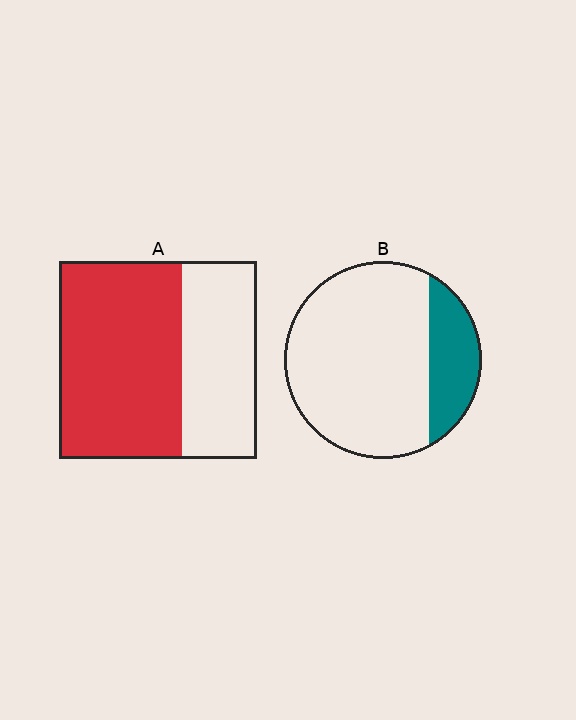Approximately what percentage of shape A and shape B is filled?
A is approximately 60% and B is approximately 20%.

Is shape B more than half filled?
No.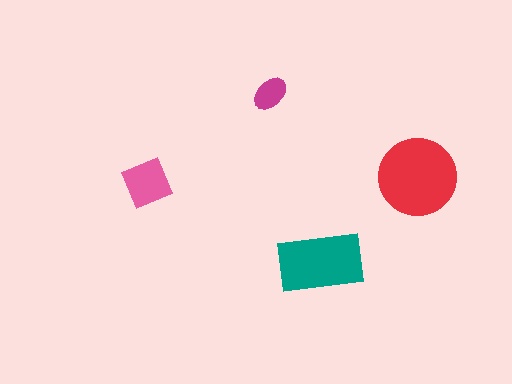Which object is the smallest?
The magenta ellipse.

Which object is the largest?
The red circle.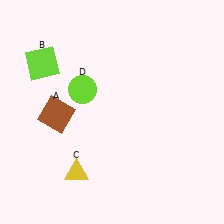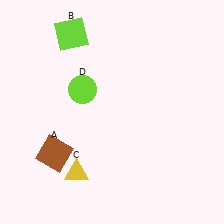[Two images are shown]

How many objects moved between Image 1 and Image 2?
2 objects moved between the two images.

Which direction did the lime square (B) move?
The lime square (B) moved up.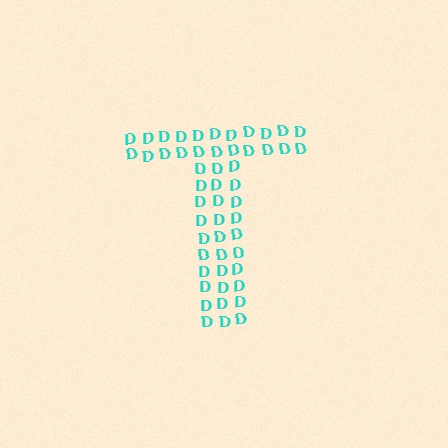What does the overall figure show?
The overall figure shows the letter T.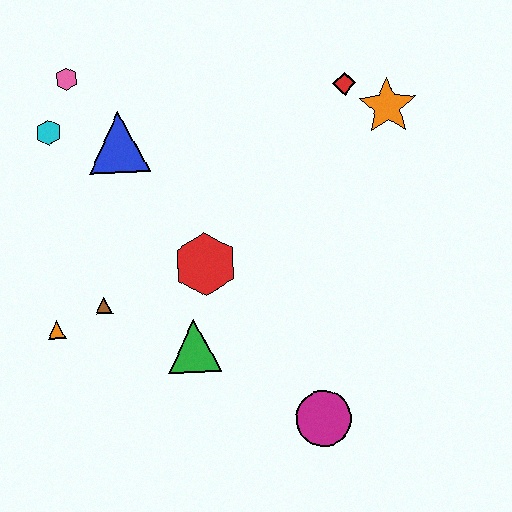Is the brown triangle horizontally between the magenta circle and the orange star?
No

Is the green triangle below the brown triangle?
Yes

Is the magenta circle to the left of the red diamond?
Yes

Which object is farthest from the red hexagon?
The orange star is farthest from the red hexagon.